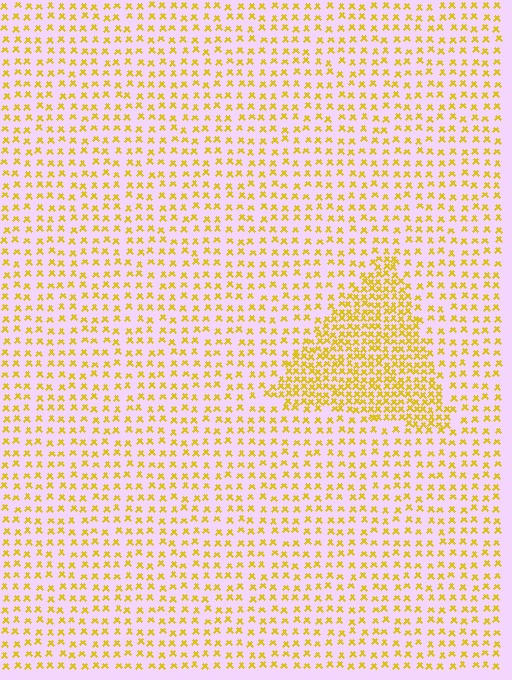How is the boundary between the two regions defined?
The boundary is defined by a change in element density (approximately 2.2x ratio). All elements are the same color, size, and shape.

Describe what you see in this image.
The image contains small yellow elements arranged at two different densities. A triangle-shaped region is visible where the elements are more densely packed than the surrounding area.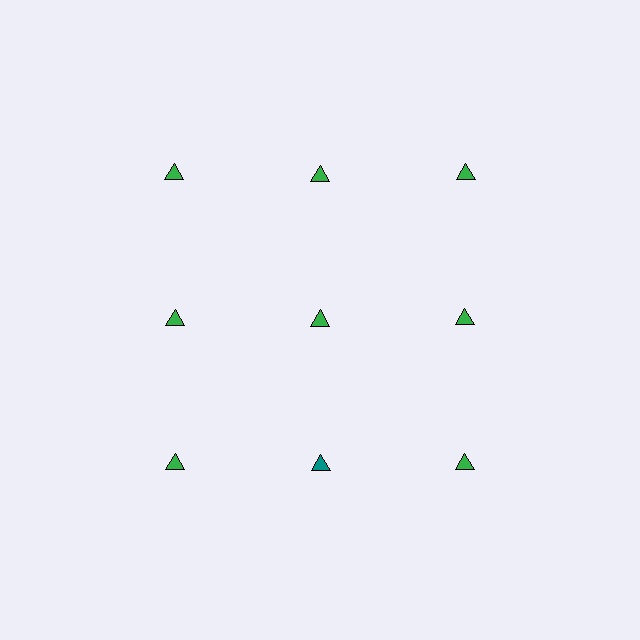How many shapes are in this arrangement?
There are 9 shapes arranged in a grid pattern.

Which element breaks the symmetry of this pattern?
The teal triangle in the third row, second from left column breaks the symmetry. All other shapes are green triangles.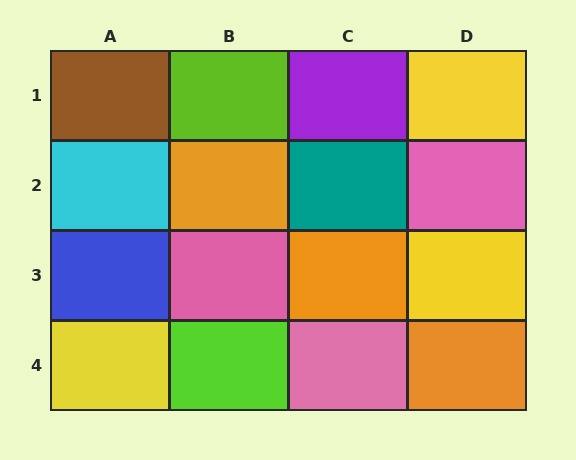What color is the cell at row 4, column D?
Orange.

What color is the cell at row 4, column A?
Yellow.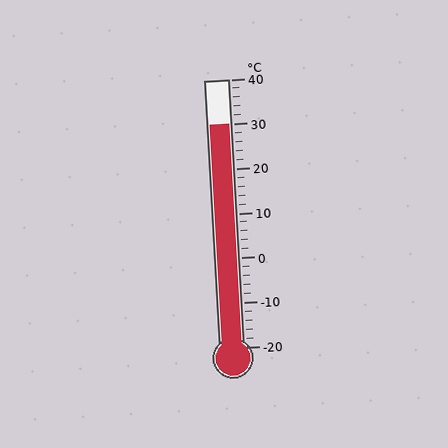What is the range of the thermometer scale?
The thermometer scale ranges from -20°C to 40°C.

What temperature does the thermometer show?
The thermometer shows approximately 30°C.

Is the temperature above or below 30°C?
The temperature is at 30°C.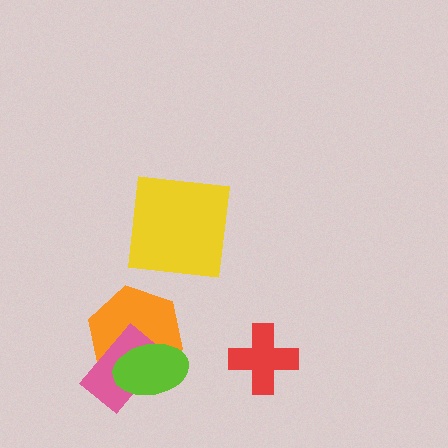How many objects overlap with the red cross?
0 objects overlap with the red cross.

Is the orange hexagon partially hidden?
Yes, it is partially covered by another shape.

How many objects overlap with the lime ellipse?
2 objects overlap with the lime ellipse.